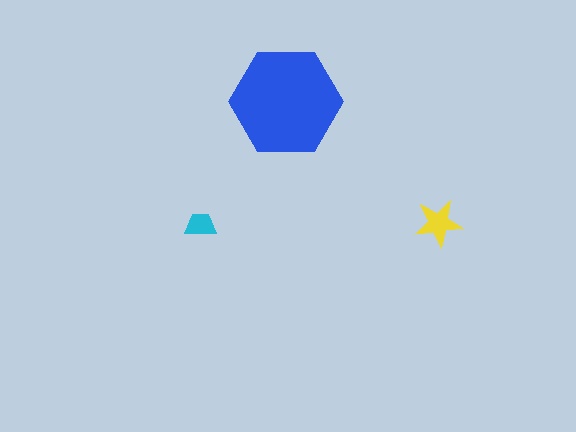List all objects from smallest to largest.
The cyan trapezoid, the yellow star, the blue hexagon.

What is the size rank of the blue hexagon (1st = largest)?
1st.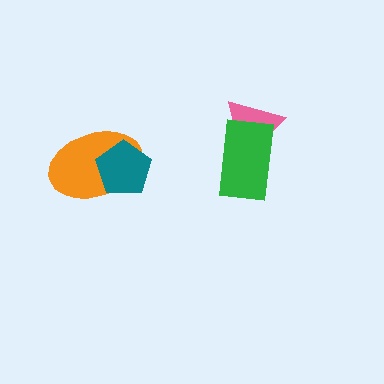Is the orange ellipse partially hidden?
Yes, it is partially covered by another shape.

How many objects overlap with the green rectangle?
1 object overlaps with the green rectangle.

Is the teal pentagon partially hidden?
No, no other shape covers it.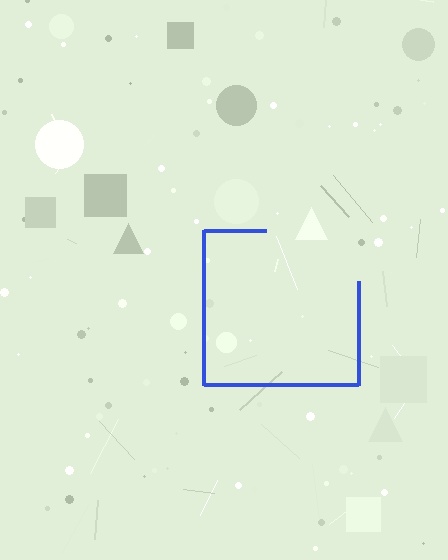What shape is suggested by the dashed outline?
The dashed outline suggests a square.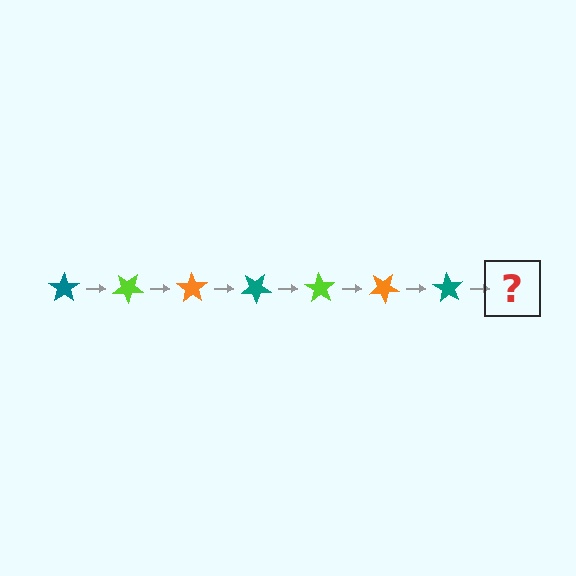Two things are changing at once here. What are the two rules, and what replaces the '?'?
The two rules are that it rotates 35 degrees each step and the color cycles through teal, lime, and orange. The '?' should be a lime star, rotated 245 degrees from the start.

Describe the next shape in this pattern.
It should be a lime star, rotated 245 degrees from the start.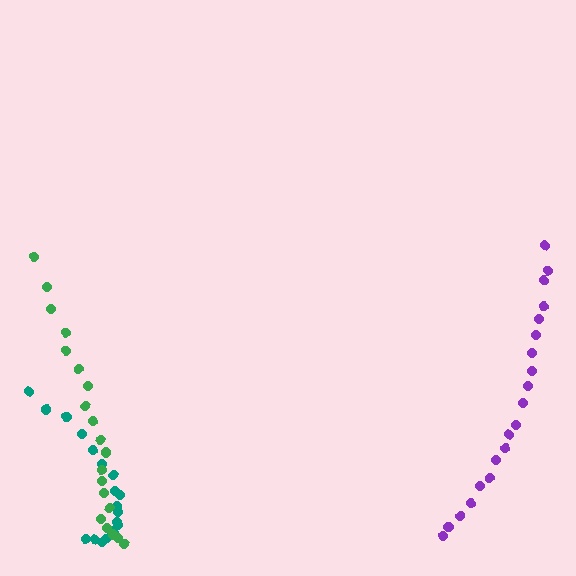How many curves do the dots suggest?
There are 3 distinct paths.